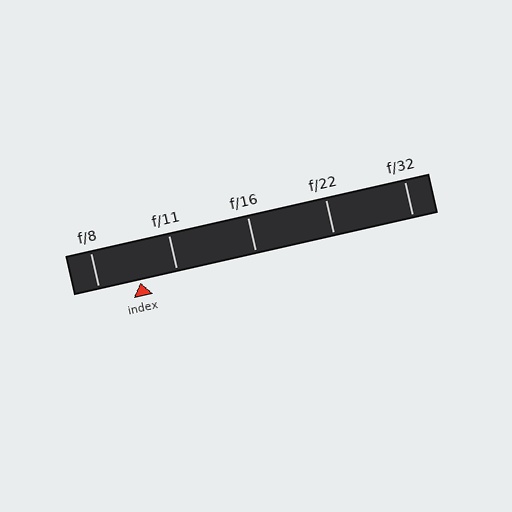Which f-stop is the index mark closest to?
The index mark is closest to f/11.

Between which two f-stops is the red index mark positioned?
The index mark is between f/8 and f/11.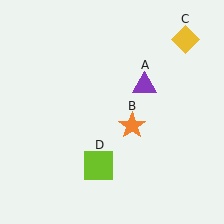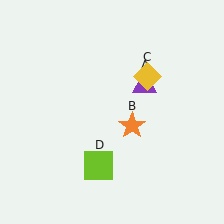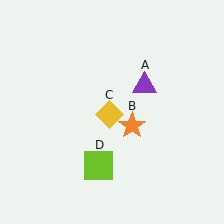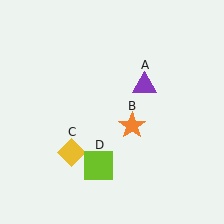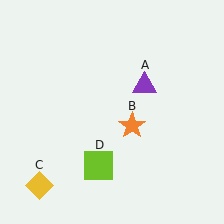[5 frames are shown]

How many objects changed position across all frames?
1 object changed position: yellow diamond (object C).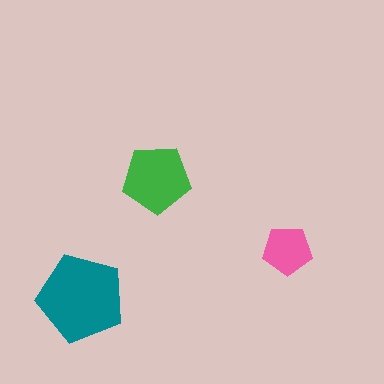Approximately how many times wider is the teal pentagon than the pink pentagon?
About 2 times wider.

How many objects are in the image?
There are 3 objects in the image.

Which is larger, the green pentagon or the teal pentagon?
The teal one.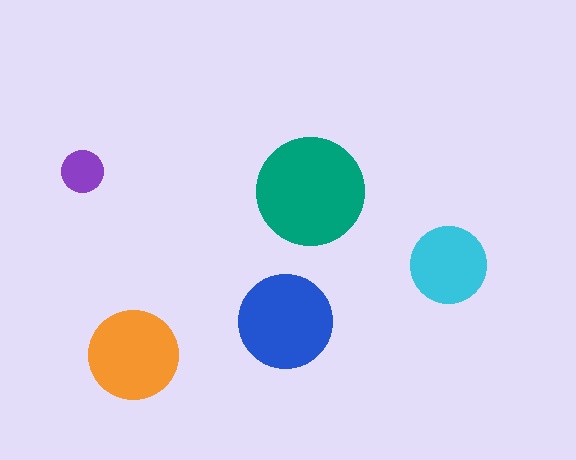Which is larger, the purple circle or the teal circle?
The teal one.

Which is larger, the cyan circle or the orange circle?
The orange one.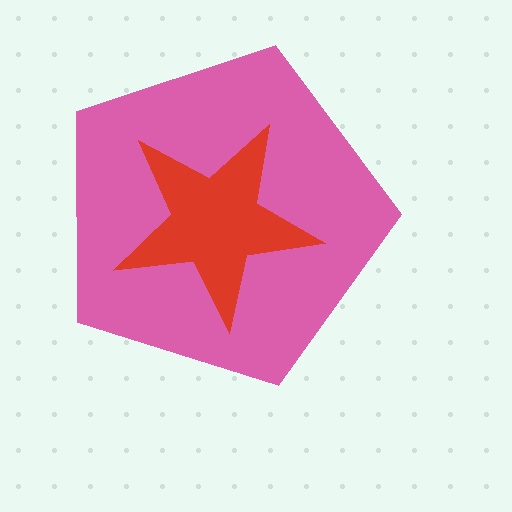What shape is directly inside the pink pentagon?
The red star.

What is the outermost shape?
The pink pentagon.